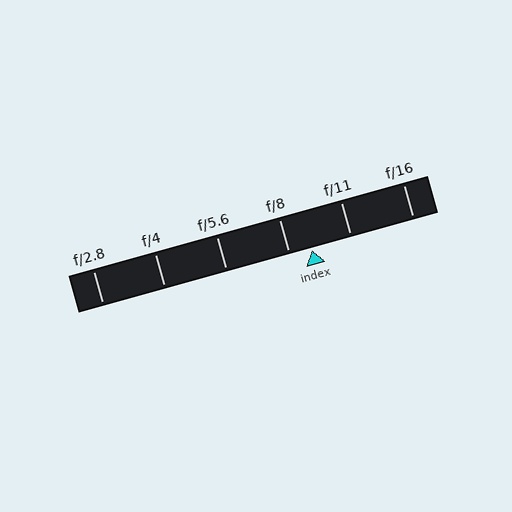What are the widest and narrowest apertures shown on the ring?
The widest aperture shown is f/2.8 and the narrowest is f/16.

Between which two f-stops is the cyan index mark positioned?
The index mark is between f/8 and f/11.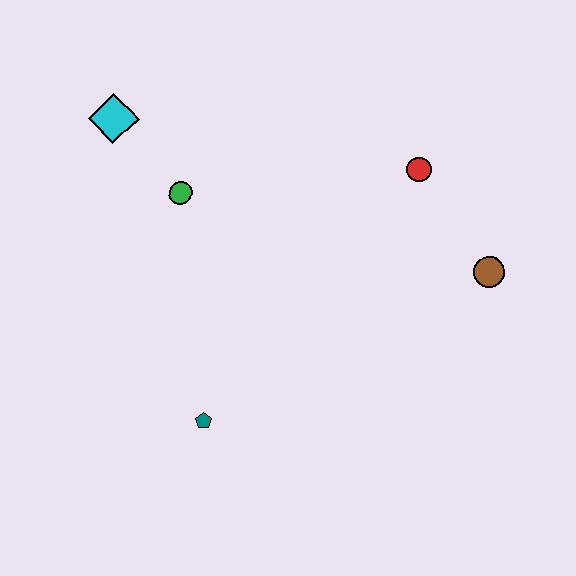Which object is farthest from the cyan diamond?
The brown circle is farthest from the cyan diamond.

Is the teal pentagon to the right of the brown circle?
No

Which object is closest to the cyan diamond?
The green circle is closest to the cyan diamond.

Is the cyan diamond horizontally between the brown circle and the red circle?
No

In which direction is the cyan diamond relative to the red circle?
The cyan diamond is to the left of the red circle.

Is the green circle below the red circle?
Yes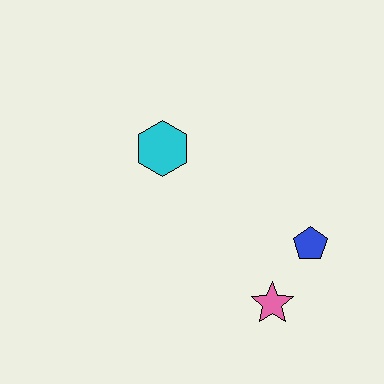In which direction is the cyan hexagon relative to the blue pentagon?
The cyan hexagon is to the left of the blue pentagon.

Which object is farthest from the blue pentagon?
The cyan hexagon is farthest from the blue pentagon.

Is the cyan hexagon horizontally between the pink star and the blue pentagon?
No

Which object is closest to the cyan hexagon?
The blue pentagon is closest to the cyan hexagon.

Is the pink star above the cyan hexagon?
No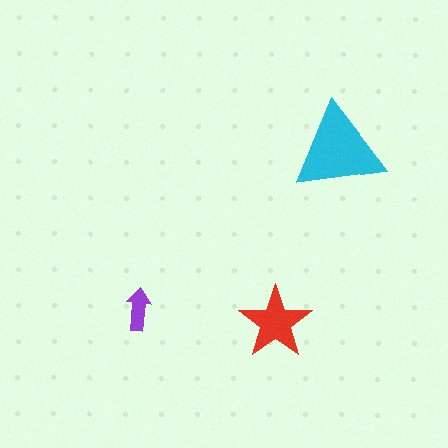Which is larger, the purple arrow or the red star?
The red star.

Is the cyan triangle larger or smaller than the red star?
Larger.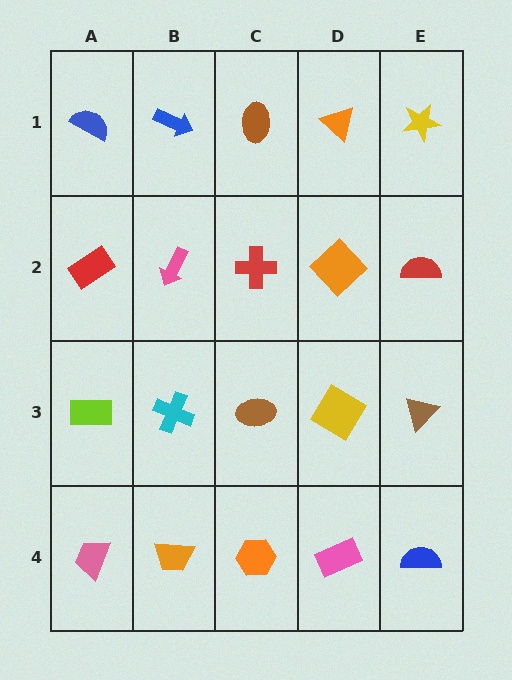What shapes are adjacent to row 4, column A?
A lime rectangle (row 3, column A), an orange trapezoid (row 4, column B).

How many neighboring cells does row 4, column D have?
3.